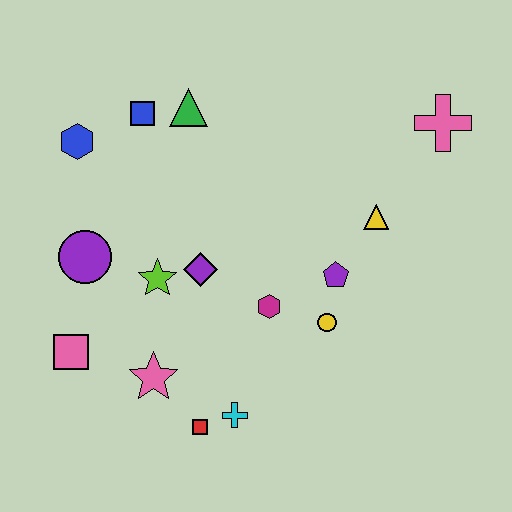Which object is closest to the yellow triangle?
The purple pentagon is closest to the yellow triangle.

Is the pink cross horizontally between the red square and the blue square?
No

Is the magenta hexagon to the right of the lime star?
Yes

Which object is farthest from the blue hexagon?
The pink cross is farthest from the blue hexagon.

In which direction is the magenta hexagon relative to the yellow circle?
The magenta hexagon is to the left of the yellow circle.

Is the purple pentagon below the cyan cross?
No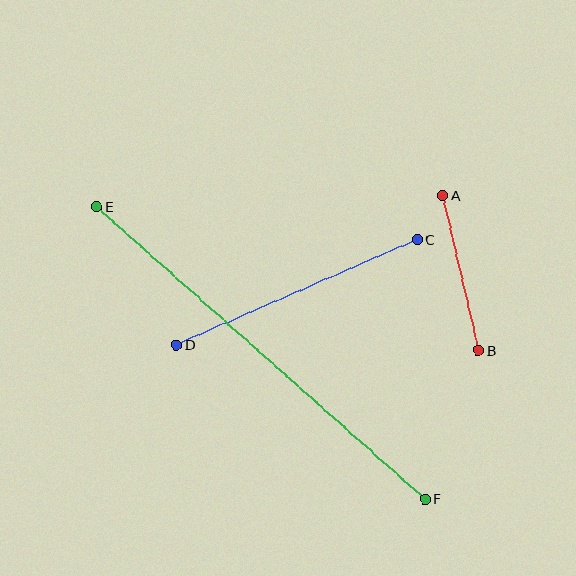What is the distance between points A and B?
The distance is approximately 160 pixels.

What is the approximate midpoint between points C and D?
The midpoint is at approximately (297, 292) pixels.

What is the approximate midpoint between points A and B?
The midpoint is at approximately (460, 273) pixels.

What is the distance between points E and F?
The distance is approximately 439 pixels.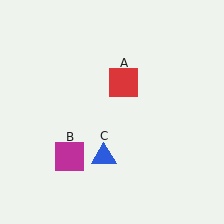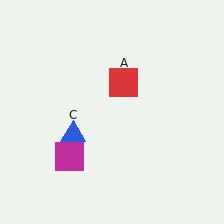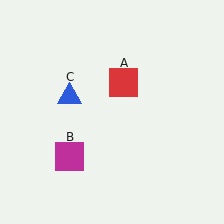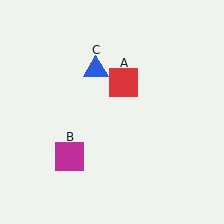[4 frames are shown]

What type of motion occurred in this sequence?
The blue triangle (object C) rotated clockwise around the center of the scene.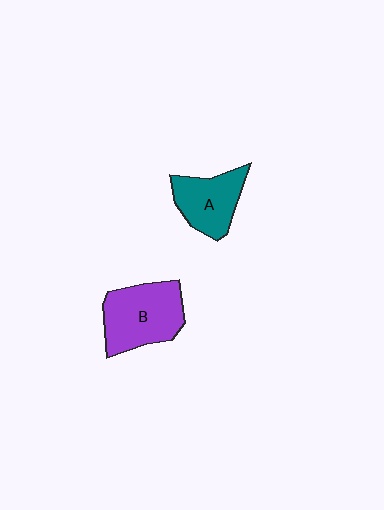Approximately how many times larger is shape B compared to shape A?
Approximately 1.4 times.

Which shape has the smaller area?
Shape A (teal).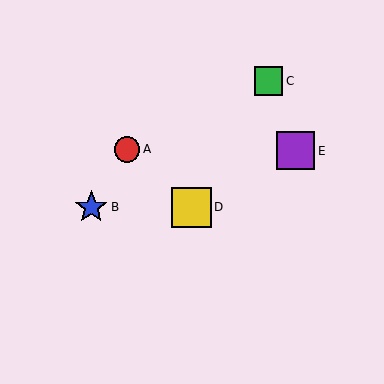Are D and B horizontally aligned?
Yes, both are at y≈207.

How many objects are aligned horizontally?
2 objects (B, D) are aligned horizontally.